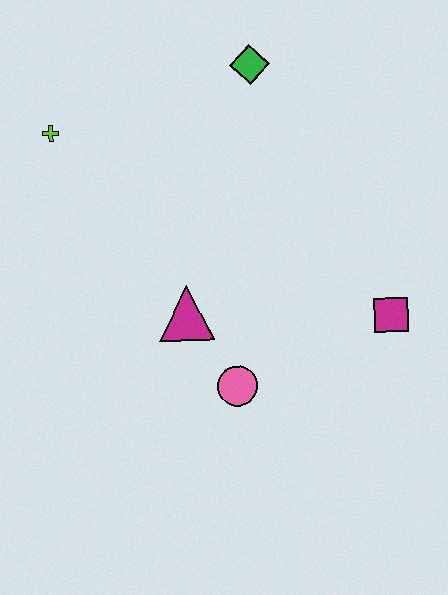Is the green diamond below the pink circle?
No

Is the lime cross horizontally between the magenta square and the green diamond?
No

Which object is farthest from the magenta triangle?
The green diamond is farthest from the magenta triangle.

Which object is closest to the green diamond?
The lime cross is closest to the green diamond.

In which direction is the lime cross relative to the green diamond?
The lime cross is to the left of the green diamond.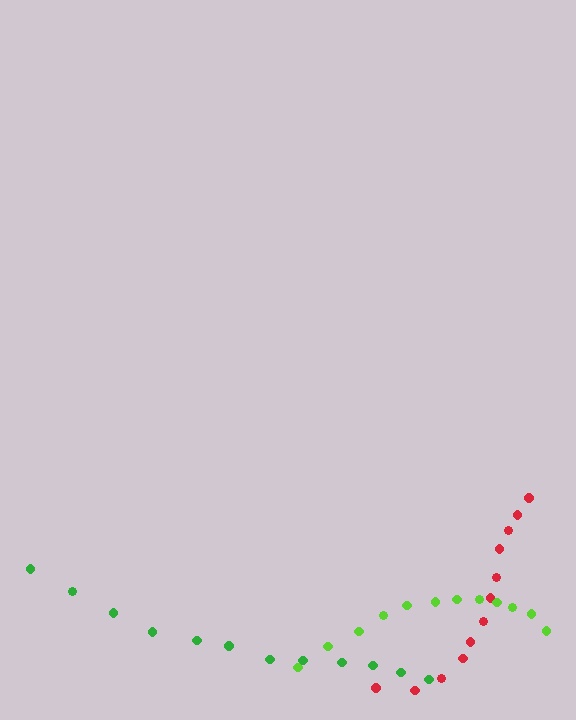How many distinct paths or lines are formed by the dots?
There are 3 distinct paths.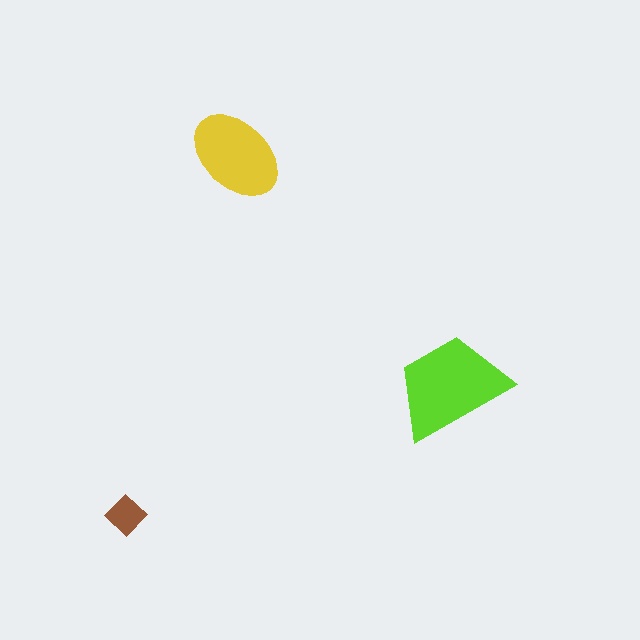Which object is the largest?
The lime trapezoid.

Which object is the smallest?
The brown diamond.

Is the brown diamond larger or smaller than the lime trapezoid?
Smaller.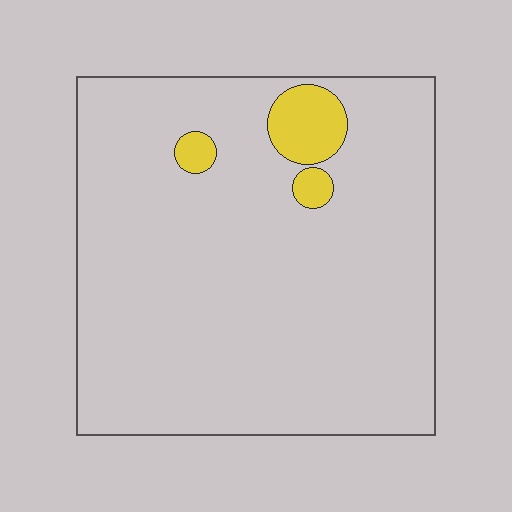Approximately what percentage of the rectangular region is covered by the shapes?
Approximately 5%.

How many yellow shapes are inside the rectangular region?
3.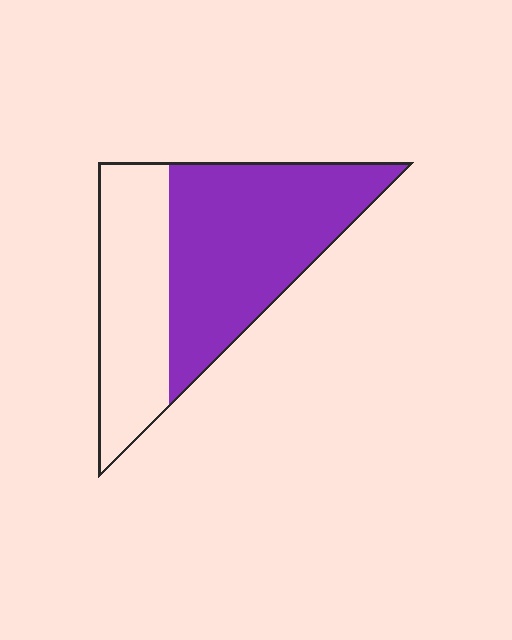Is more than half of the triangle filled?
Yes.